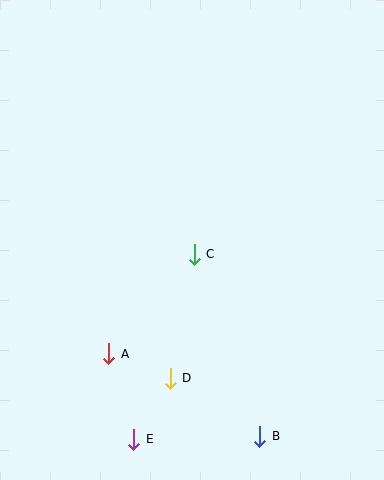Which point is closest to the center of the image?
Point C at (194, 254) is closest to the center.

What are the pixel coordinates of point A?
Point A is at (109, 354).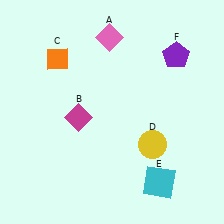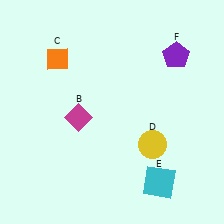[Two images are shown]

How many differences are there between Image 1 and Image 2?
There is 1 difference between the two images.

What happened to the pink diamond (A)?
The pink diamond (A) was removed in Image 2. It was in the top-left area of Image 1.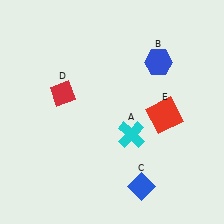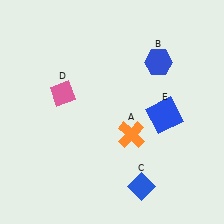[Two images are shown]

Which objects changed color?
A changed from cyan to orange. D changed from red to pink. E changed from red to blue.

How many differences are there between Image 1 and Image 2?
There are 3 differences between the two images.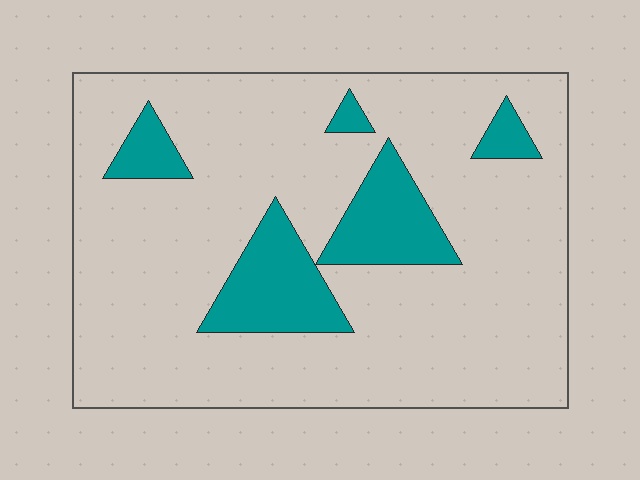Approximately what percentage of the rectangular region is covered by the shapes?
Approximately 15%.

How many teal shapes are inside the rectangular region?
5.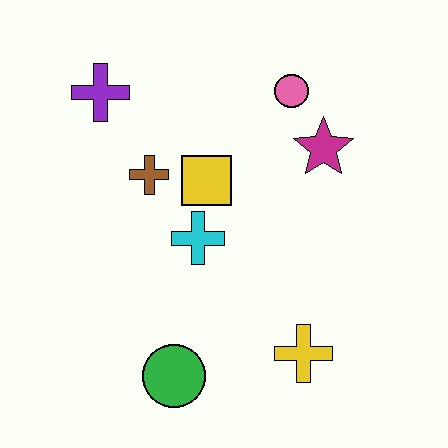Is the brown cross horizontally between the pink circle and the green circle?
No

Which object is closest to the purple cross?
The brown cross is closest to the purple cross.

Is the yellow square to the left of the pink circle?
Yes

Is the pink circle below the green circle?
No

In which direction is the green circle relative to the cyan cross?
The green circle is below the cyan cross.